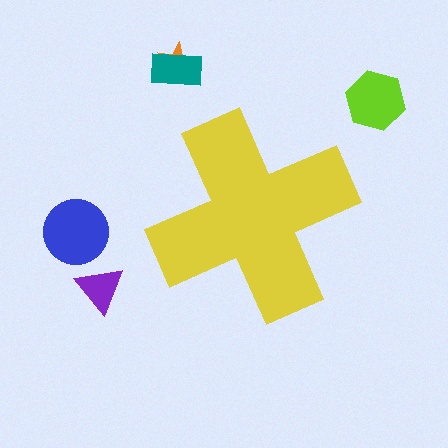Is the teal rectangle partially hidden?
No, the teal rectangle is fully visible.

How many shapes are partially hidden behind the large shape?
0 shapes are partially hidden.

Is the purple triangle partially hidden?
No, the purple triangle is fully visible.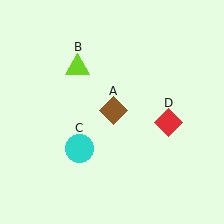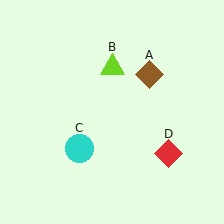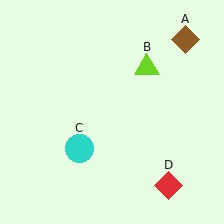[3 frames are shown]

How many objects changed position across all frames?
3 objects changed position: brown diamond (object A), lime triangle (object B), red diamond (object D).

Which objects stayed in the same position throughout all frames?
Cyan circle (object C) remained stationary.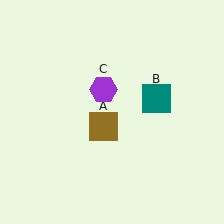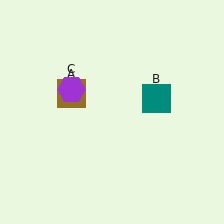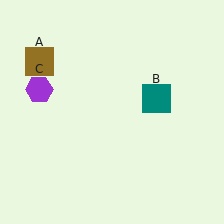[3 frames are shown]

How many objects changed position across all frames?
2 objects changed position: brown square (object A), purple hexagon (object C).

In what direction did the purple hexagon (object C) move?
The purple hexagon (object C) moved left.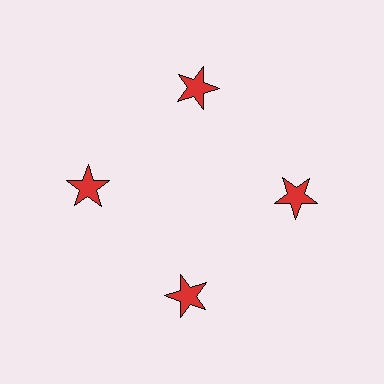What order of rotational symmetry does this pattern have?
This pattern has 4-fold rotational symmetry.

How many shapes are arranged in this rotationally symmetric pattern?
There are 4 shapes, arranged in 4 groups of 1.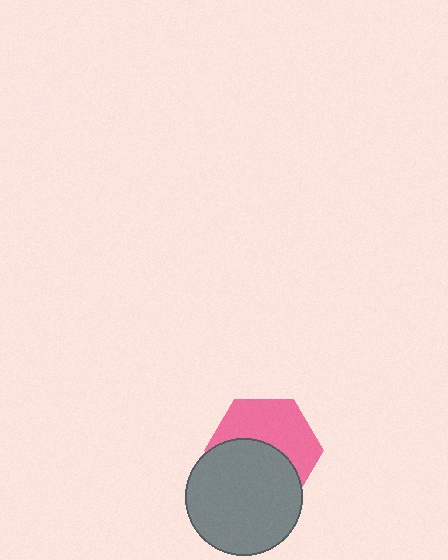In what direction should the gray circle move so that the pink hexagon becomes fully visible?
The gray circle should move down. That is the shortest direction to clear the overlap and leave the pink hexagon fully visible.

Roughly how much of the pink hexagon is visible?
About half of it is visible (roughly 51%).